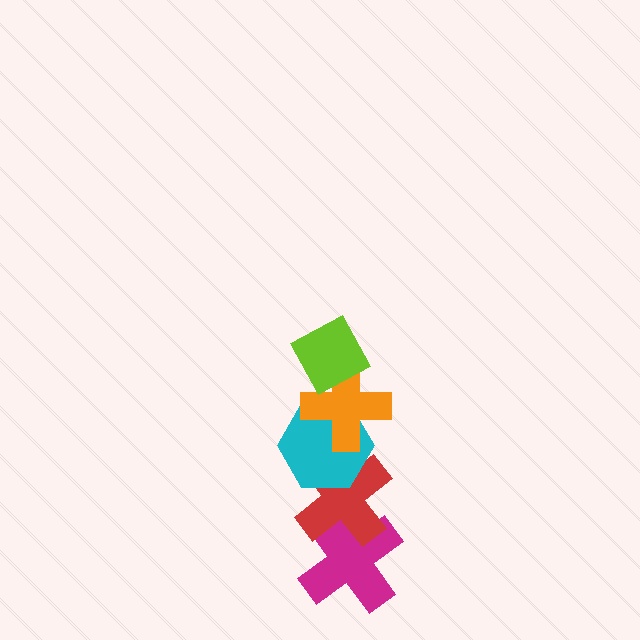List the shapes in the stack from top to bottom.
From top to bottom: the lime diamond, the orange cross, the cyan hexagon, the red cross, the magenta cross.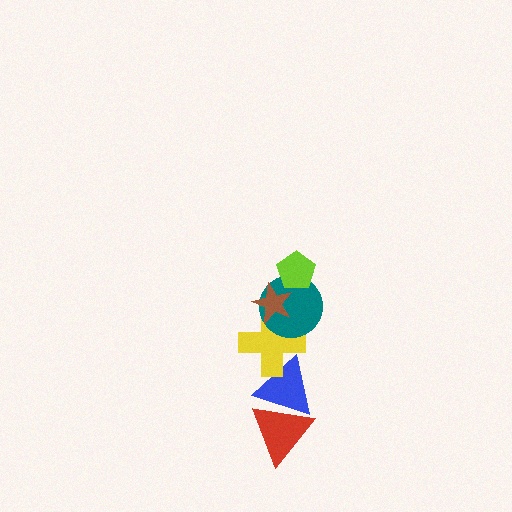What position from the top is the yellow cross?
The yellow cross is 4th from the top.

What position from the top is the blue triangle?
The blue triangle is 5th from the top.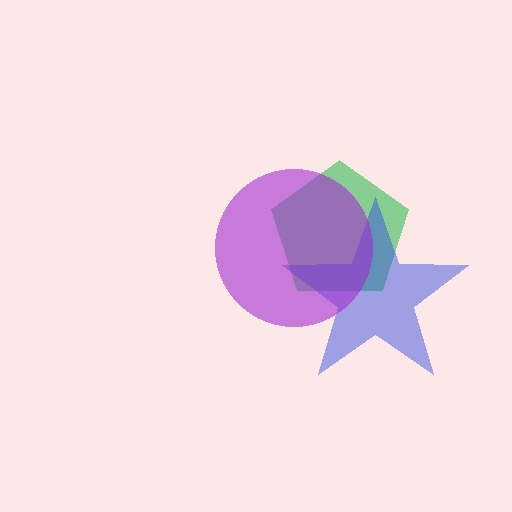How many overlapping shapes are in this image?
There are 3 overlapping shapes in the image.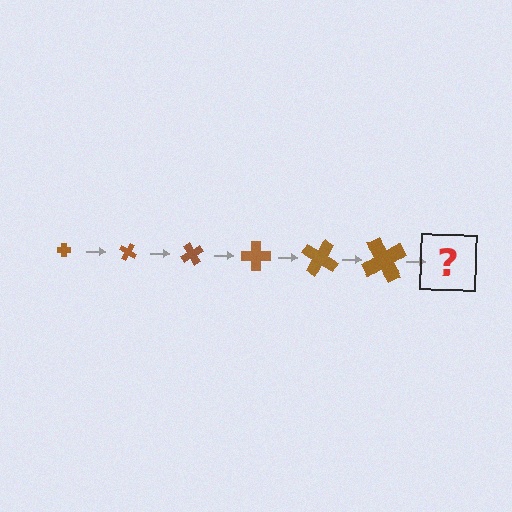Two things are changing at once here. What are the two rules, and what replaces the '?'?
The two rules are that the cross grows larger each step and it rotates 30 degrees each step. The '?' should be a cross, larger than the previous one and rotated 180 degrees from the start.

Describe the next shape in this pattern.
It should be a cross, larger than the previous one and rotated 180 degrees from the start.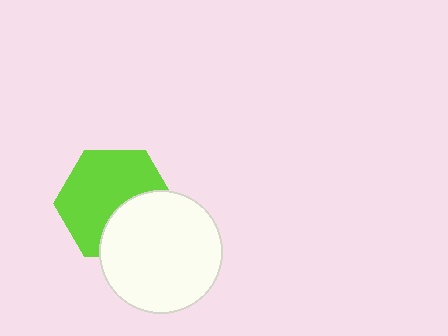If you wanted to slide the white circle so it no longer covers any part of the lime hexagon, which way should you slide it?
Slide it toward the lower-right — that is the most direct way to separate the two shapes.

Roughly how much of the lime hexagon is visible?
About half of it is visible (roughly 65%).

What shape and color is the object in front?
The object in front is a white circle.